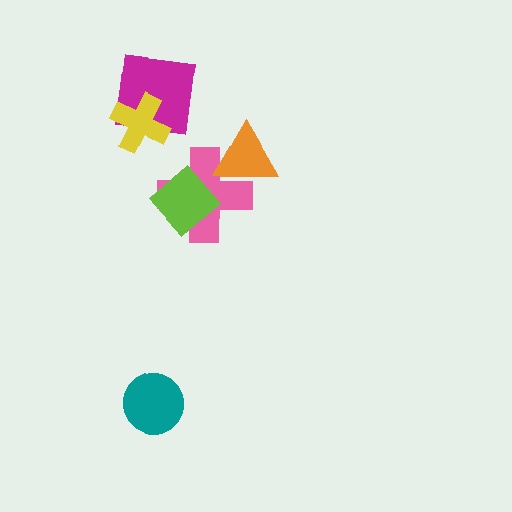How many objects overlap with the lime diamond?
1 object overlaps with the lime diamond.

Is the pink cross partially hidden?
Yes, it is partially covered by another shape.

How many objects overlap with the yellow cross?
1 object overlaps with the yellow cross.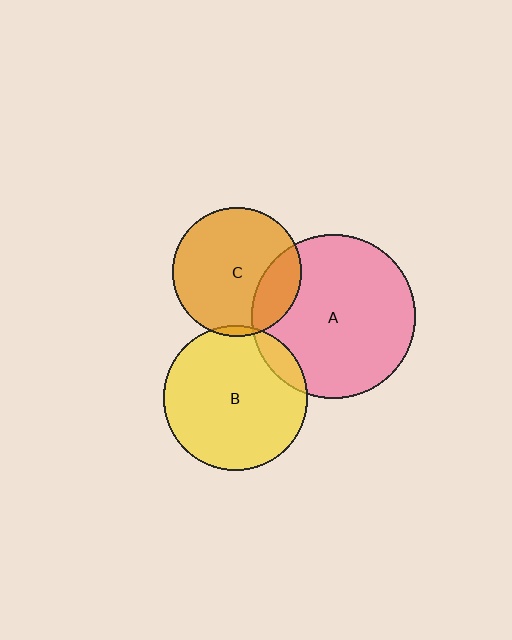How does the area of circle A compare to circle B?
Approximately 1.3 times.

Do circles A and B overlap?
Yes.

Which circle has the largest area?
Circle A (pink).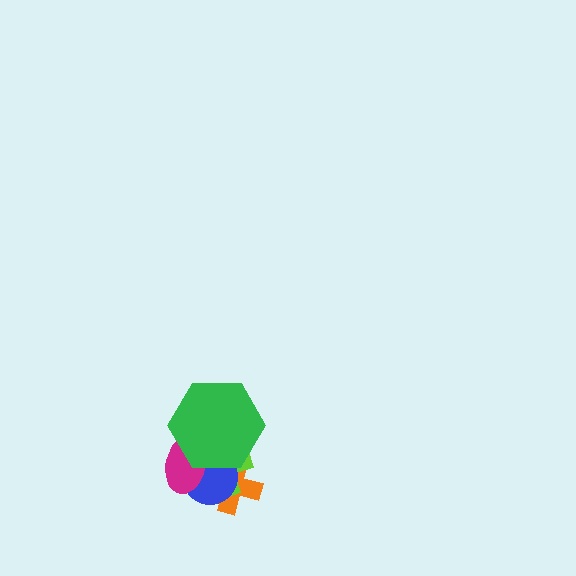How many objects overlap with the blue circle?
4 objects overlap with the blue circle.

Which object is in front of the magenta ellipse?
The green hexagon is in front of the magenta ellipse.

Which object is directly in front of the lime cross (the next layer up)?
The blue circle is directly in front of the lime cross.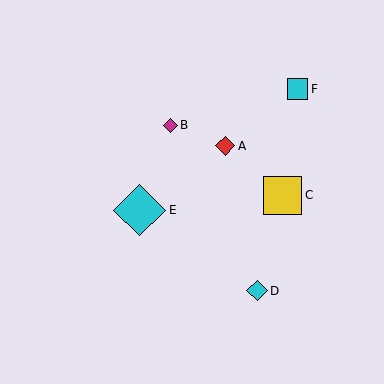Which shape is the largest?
The cyan diamond (labeled E) is the largest.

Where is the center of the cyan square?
The center of the cyan square is at (298, 89).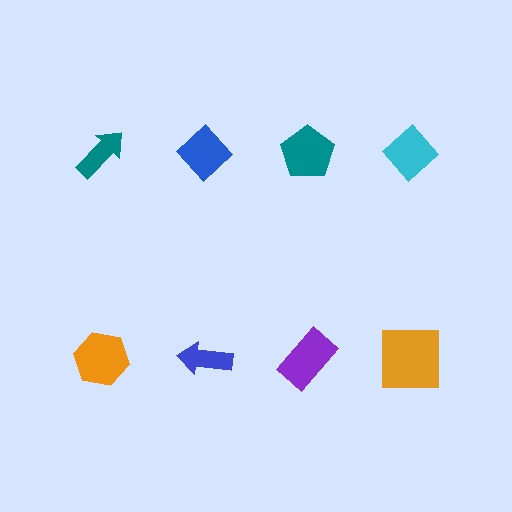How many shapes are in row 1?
4 shapes.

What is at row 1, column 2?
A blue diamond.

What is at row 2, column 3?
A purple rectangle.